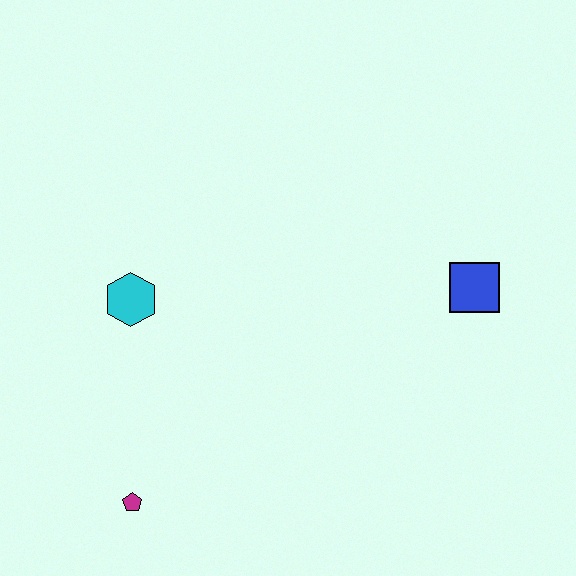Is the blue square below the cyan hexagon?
No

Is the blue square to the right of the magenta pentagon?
Yes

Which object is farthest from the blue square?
The magenta pentagon is farthest from the blue square.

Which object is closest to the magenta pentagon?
The cyan hexagon is closest to the magenta pentagon.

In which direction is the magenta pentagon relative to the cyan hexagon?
The magenta pentagon is below the cyan hexagon.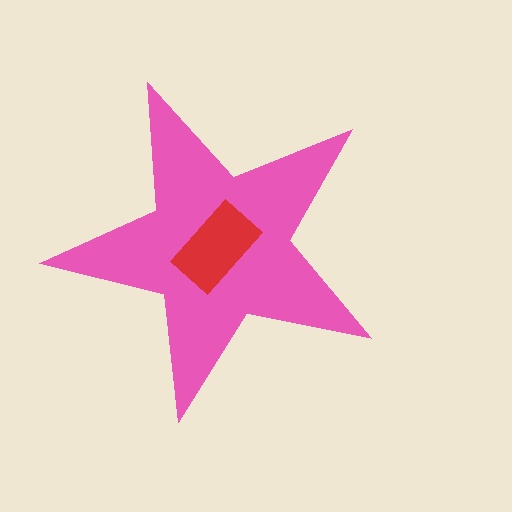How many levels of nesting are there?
2.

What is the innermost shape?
The red rectangle.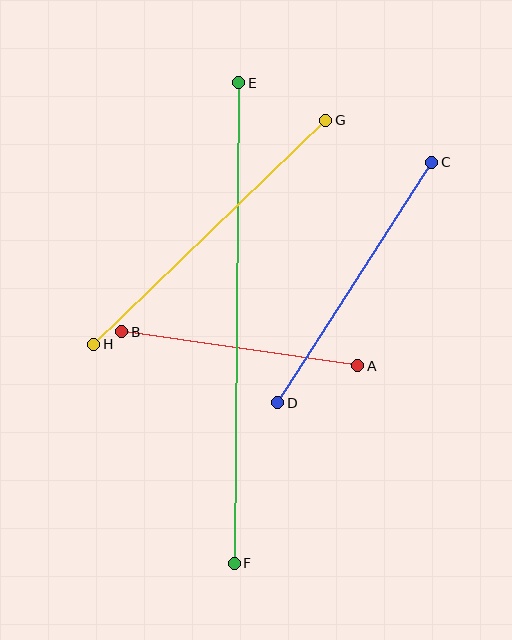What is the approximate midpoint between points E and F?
The midpoint is at approximately (236, 323) pixels.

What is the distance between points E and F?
The distance is approximately 481 pixels.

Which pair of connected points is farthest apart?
Points E and F are farthest apart.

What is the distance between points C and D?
The distance is approximately 286 pixels.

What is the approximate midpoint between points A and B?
The midpoint is at approximately (240, 349) pixels.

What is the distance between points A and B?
The distance is approximately 238 pixels.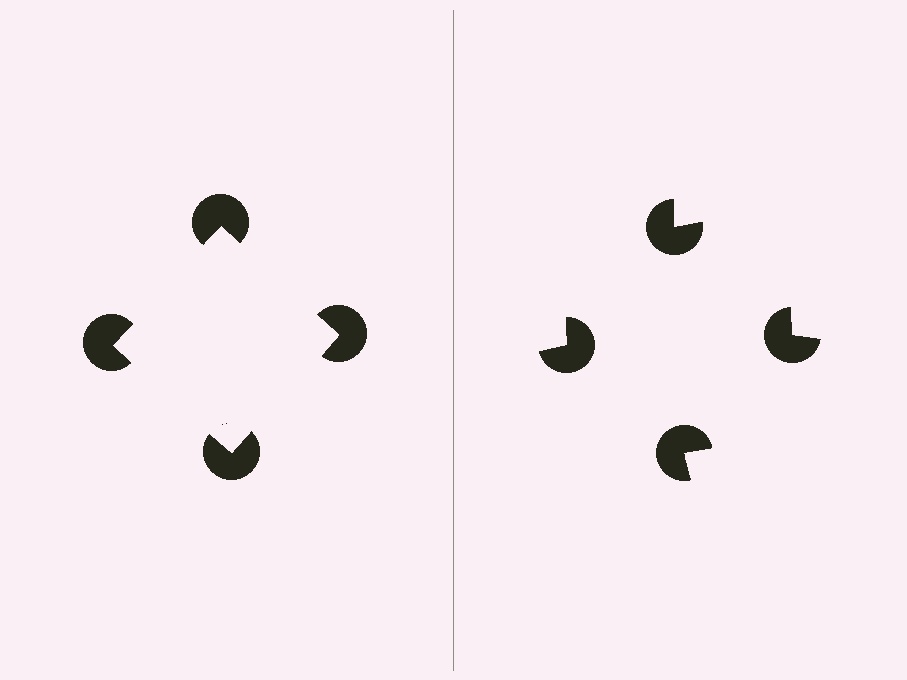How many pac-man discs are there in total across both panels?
8 — 4 on each side.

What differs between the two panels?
The pac-man discs are positioned identically on both sides; only the wedge orientations differ. On the left they align to a square; on the right they are misaligned.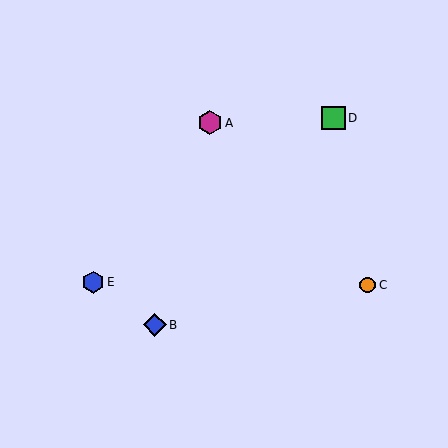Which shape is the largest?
The magenta hexagon (labeled A) is the largest.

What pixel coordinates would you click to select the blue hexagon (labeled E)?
Click at (93, 282) to select the blue hexagon E.